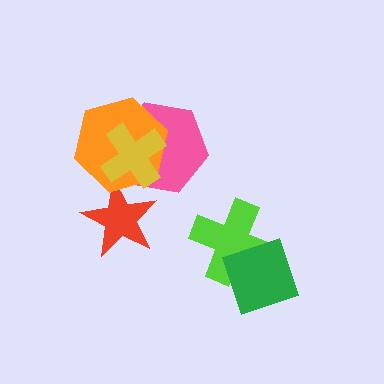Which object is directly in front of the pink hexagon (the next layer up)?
The orange hexagon is directly in front of the pink hexagon.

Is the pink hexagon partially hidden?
Yes, it is partially covered by another shape.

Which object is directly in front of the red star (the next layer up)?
The orange hexagon is directly in front of the red star.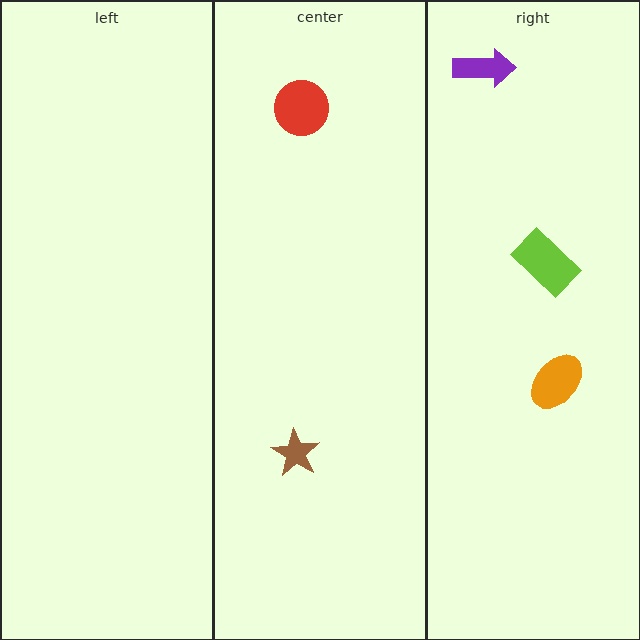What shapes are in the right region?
The orange ellipse, the lime rectangle, the purple arrow.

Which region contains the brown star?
The center region.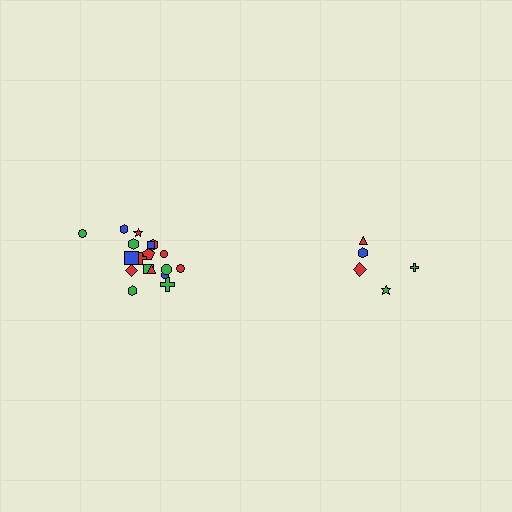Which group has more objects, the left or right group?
The left group.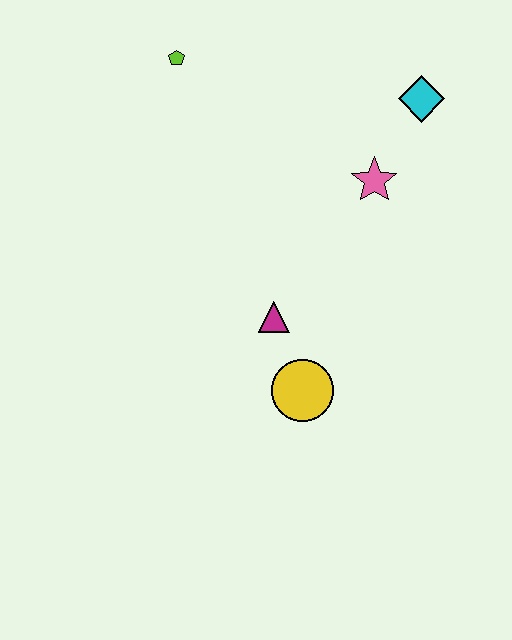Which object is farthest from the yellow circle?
The lime pentagon is farthest from the yellow circle.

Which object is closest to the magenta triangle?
The yellow circle is closest to the magenta triangle.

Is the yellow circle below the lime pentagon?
Yes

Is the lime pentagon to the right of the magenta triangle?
No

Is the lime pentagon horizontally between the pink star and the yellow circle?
No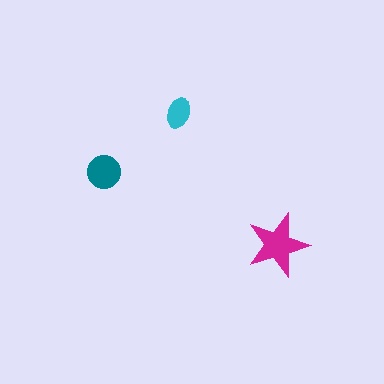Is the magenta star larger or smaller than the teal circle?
Larger.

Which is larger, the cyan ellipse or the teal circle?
The teal circle.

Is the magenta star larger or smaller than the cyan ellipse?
Larger.